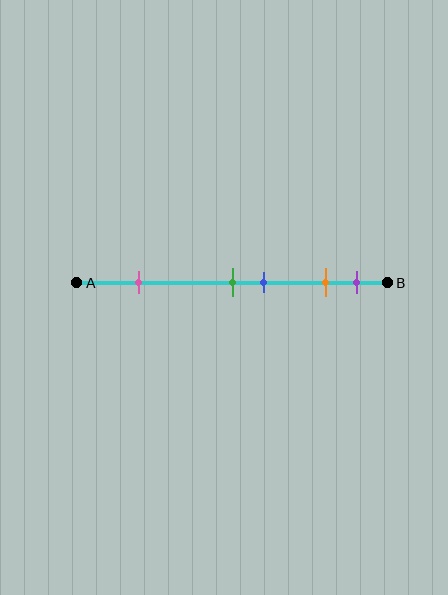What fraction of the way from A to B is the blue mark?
The blue mark is approximately 60% (0.6) of the way from A to B.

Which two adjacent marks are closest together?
The green and blue marks are the closest adjacent pair.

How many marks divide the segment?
There are 5 marks dividing the segment.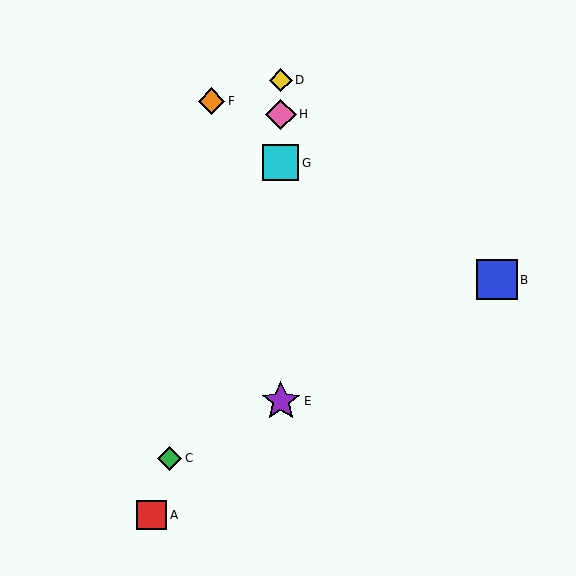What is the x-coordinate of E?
Object E is at x≈281.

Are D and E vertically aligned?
Yes, both are at x≈281.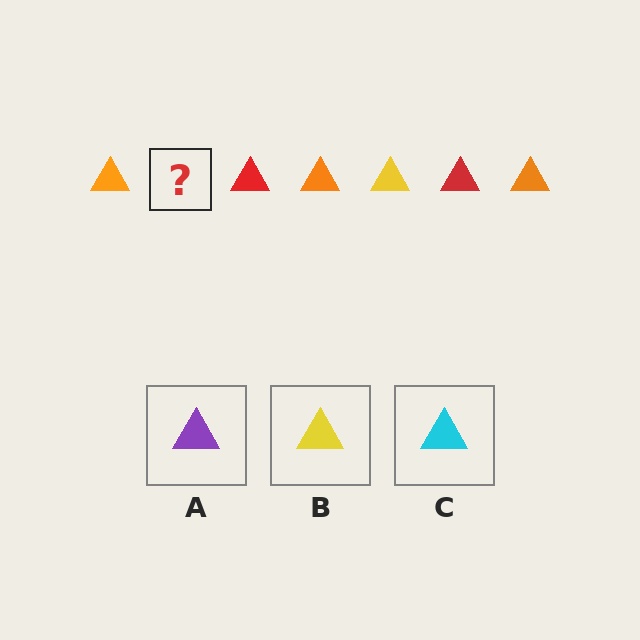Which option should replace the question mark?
Option B.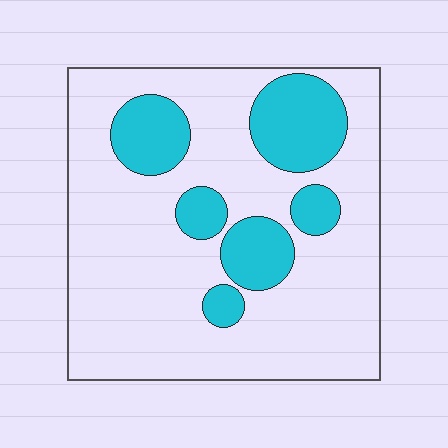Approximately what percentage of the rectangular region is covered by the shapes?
Approximately 25%.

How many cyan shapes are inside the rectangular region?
6.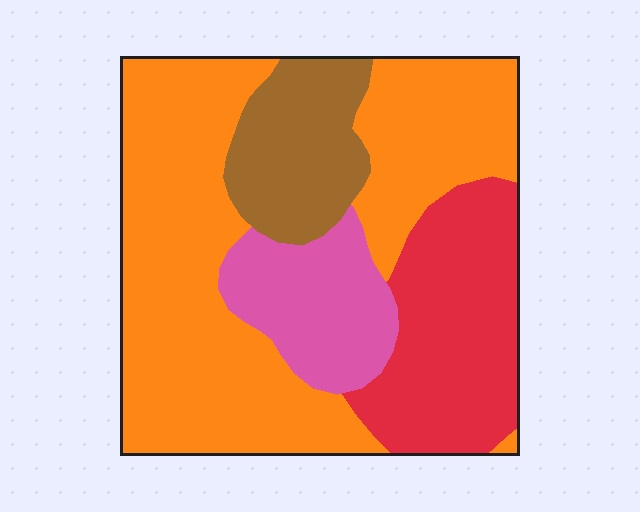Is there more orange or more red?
Orange.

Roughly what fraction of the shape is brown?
Brown covers around 15% of the shape.